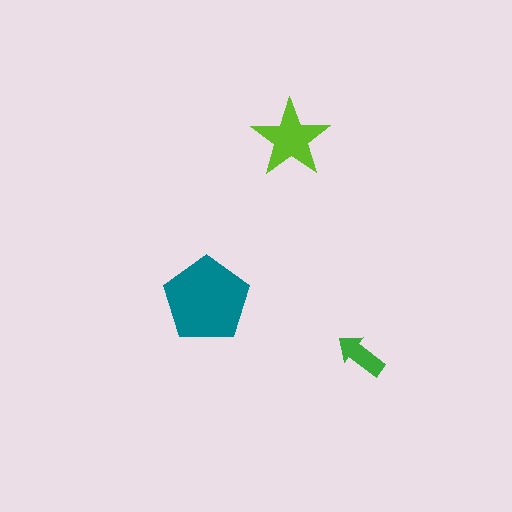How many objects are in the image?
There are 3 objects in the image.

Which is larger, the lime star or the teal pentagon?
The teal pentagon.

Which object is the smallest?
The green arrow.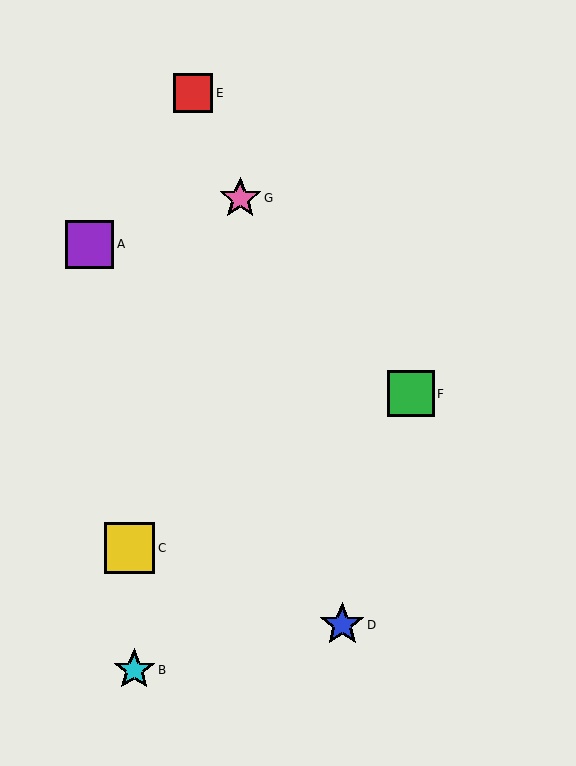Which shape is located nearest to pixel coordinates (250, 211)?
The pink star (labeled G) at (240, 198) is nearest to that location.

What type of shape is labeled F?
Shape F is a green square.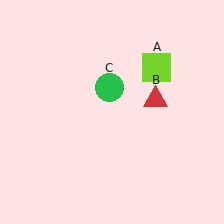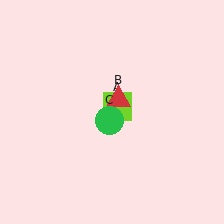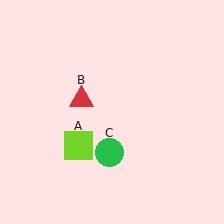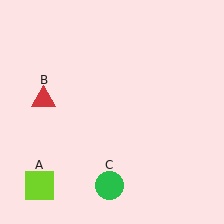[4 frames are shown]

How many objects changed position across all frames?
3 objects changed position: lime square (object A), red triangle (object B), green circle (object C).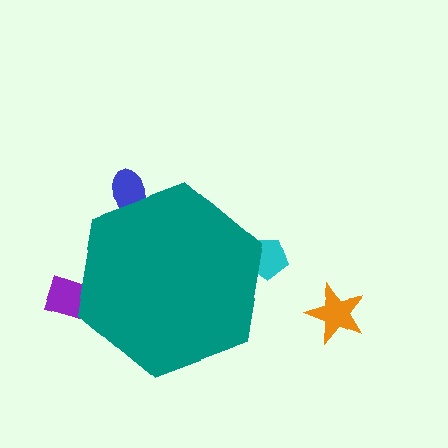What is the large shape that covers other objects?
A teal hexagon.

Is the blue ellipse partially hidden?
Yes, the blue ellipse is partially hidden behind the teal hexagon.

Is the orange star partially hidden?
No, the orange star is fully visible.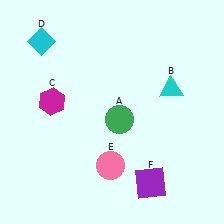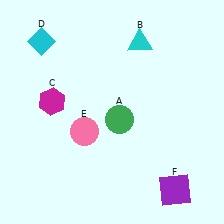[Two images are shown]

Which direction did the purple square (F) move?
The purple square (F) moved right.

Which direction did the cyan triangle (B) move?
The cyan triangle (B) moved up.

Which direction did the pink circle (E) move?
The pink circle (E) moved up.